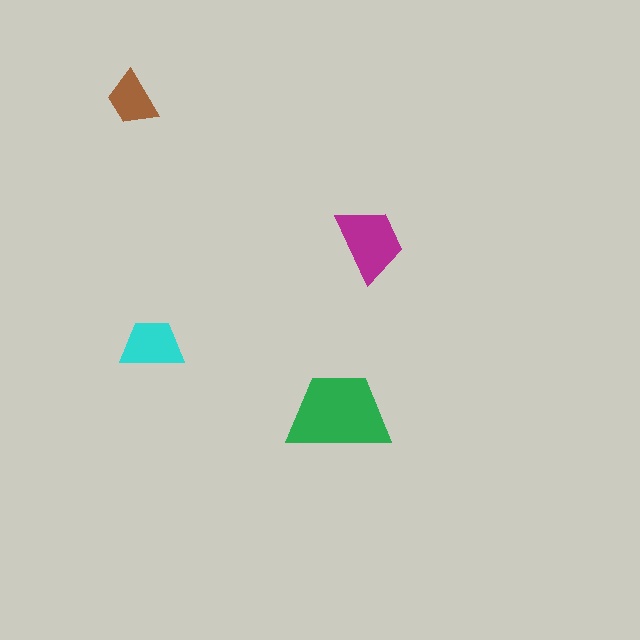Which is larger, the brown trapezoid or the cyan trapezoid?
The cyan one.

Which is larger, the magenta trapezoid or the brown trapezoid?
The magenta one.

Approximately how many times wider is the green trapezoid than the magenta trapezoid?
About 1.5 times wider.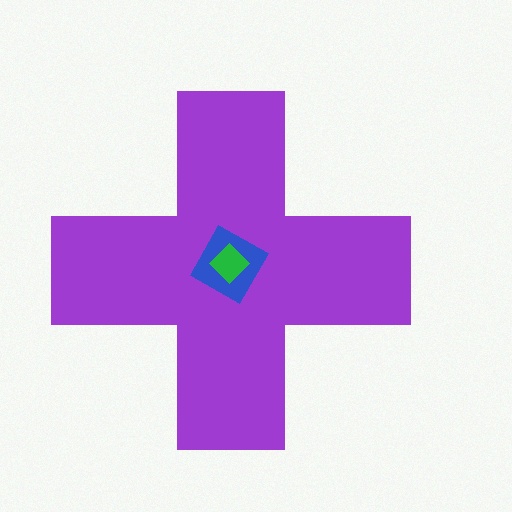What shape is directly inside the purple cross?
The blue square.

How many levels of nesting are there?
3.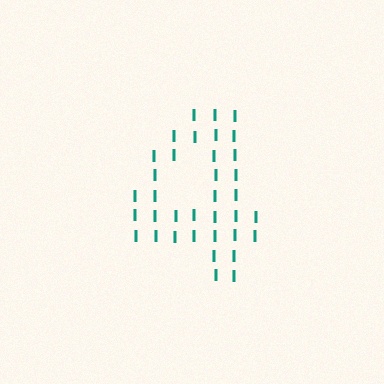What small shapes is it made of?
It is made of small letter I's.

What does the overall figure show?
The overall figure shows the digit 4.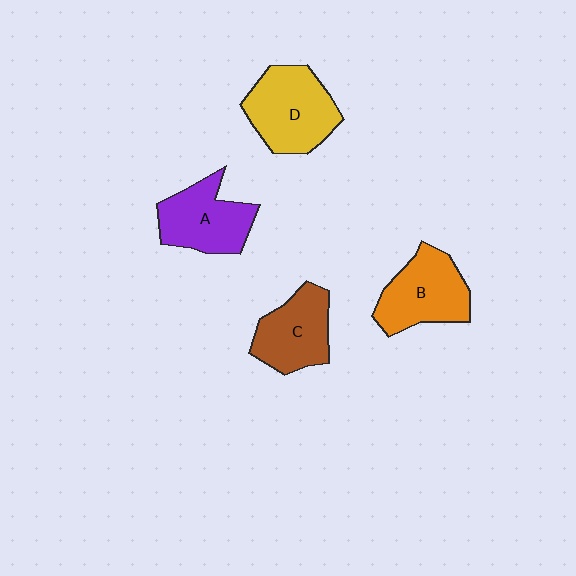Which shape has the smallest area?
Shape C (brown).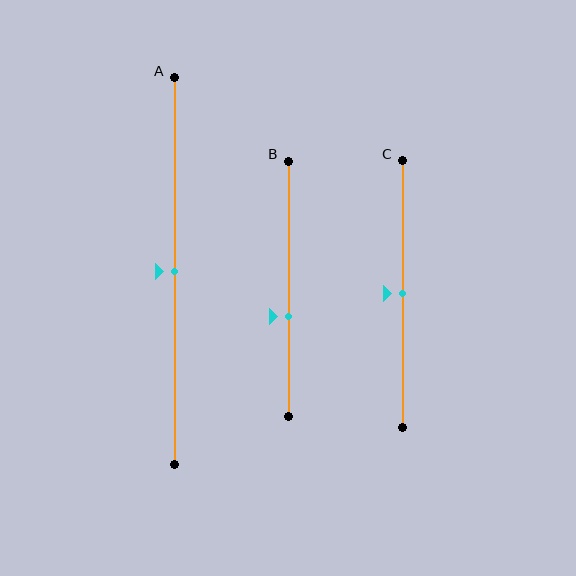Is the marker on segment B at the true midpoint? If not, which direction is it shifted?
No, the marker on segment B is shifted downward by about 11% of the segment length.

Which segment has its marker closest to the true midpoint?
Segment A has its marker closest to the true midpoint.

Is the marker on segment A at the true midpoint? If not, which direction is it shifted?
Yes, the marker on segment A is at the true midpoint.